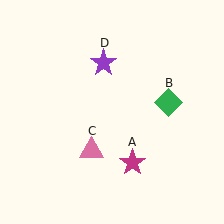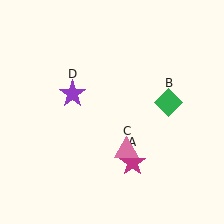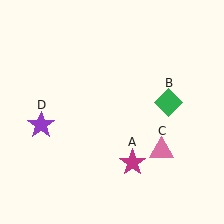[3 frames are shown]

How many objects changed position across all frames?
2 objects changed position: pink triangle (object C), purple star (object D).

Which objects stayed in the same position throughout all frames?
Magenta star (object A) and green diamond (object B) remained stationary.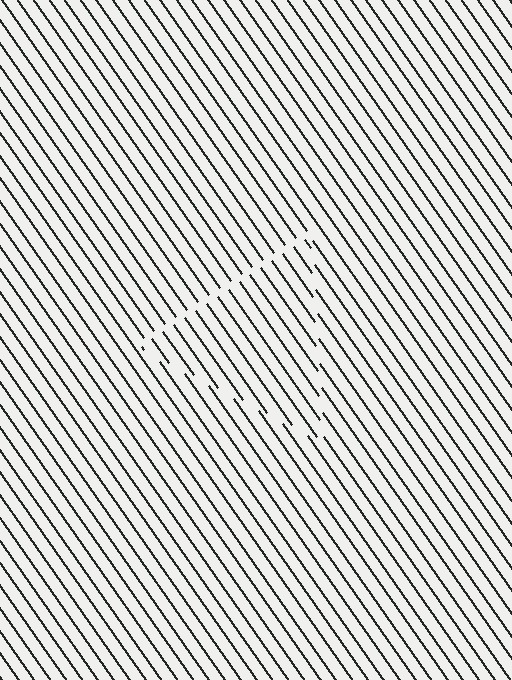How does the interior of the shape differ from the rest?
The interior of the shape contains the same grating, shifted by half a period — the contour is defined by the phase discontinuity where line-ends from the inner and outer gratings abut.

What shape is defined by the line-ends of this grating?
An illusory triangle. The interior of the shape contains the same grating, shifted by half a period — the contour is defined by the phase discontinuity where line-ends from the inner and outer gratings abut.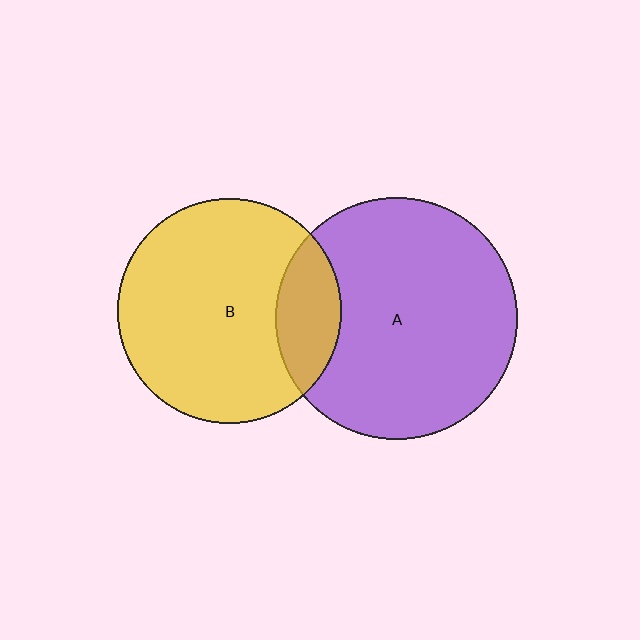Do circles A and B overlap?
Yes.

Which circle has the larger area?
Circle A (purple).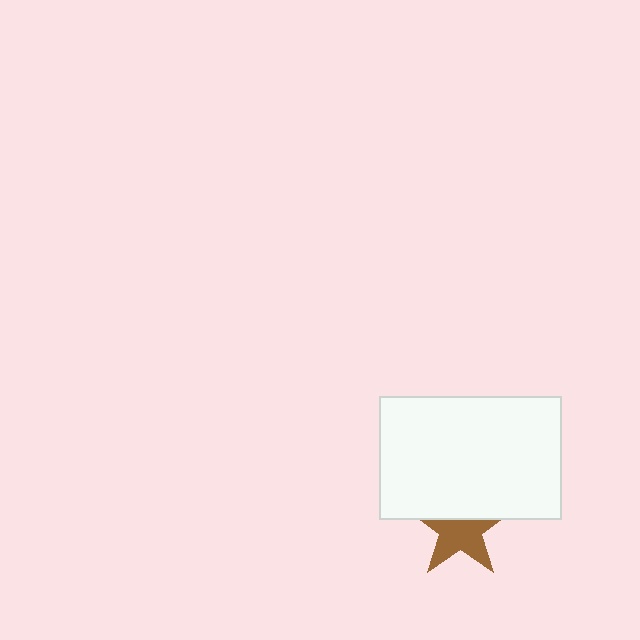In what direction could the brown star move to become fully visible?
The brown star could move down. That would shift it out from behind the white rectangle entirely.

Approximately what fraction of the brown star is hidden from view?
Roughly 39% of the brown star is hidden behind the white rectangle.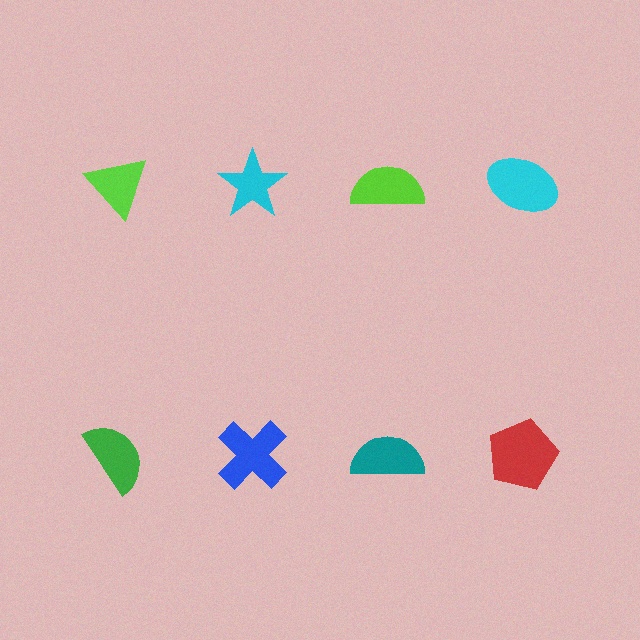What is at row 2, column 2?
A blue cross.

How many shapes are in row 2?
4 shapes.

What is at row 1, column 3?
A lime semicircle.